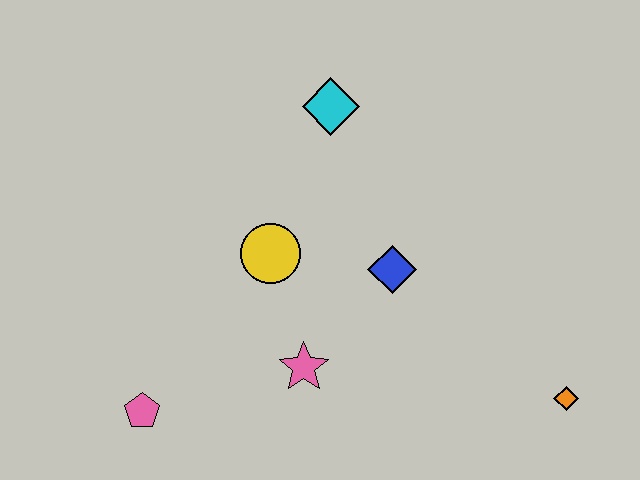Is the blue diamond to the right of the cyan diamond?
Yes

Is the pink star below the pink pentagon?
No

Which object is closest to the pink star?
The yellow circle is closest to the pink star.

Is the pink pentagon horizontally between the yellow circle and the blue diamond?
No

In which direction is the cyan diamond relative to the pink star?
The cyan diamond is above the pink star.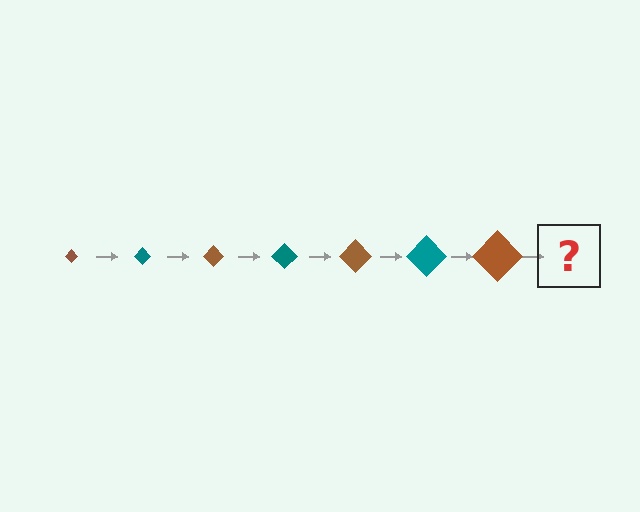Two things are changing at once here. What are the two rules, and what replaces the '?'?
The two rules are that the diamond grows larger each step and the color cycles through brown and teal. The '?' should be a teal diamond, larger than the previous one.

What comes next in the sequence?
The next element should be a teal diamond, larger than the previous one.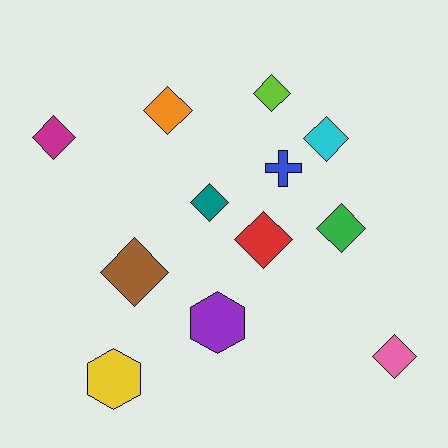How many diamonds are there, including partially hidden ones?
There are 9 diamonds.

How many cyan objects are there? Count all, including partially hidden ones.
There is 1 cyan object.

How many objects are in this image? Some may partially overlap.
There are 12 objects.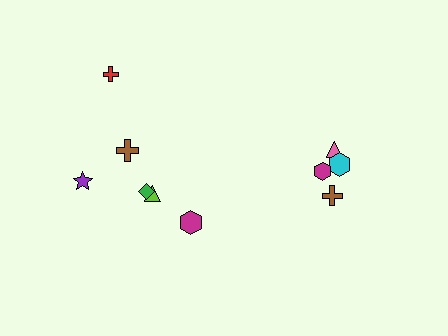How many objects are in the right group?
There are 4 objects.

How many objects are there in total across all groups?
There are 10 objects.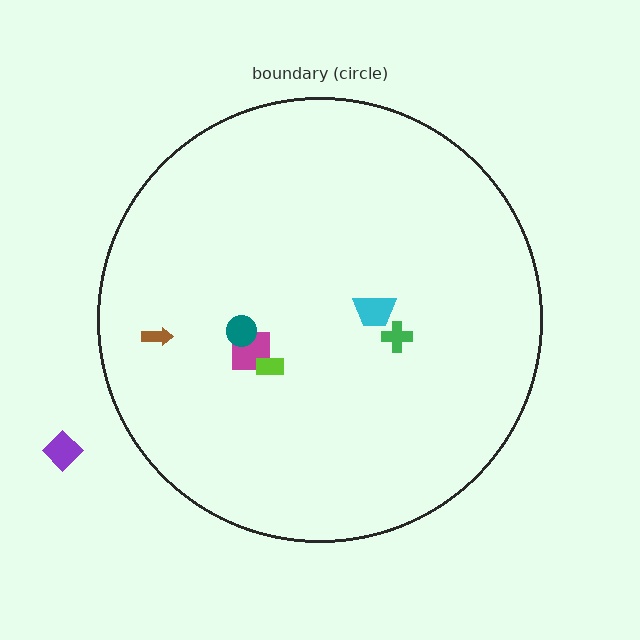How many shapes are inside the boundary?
6 inside, 1 outside.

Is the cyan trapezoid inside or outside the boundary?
Inside.